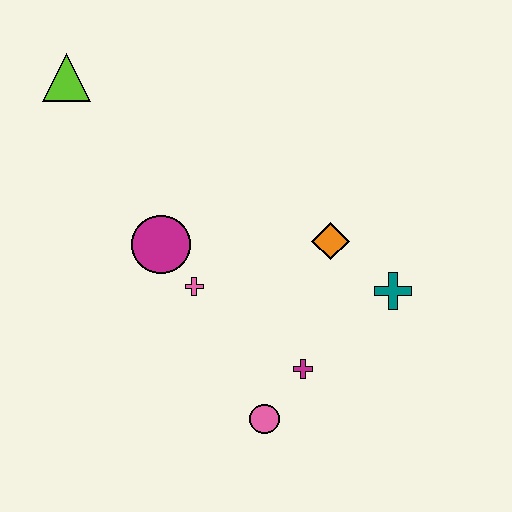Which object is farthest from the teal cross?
The lime triangle is farthest from the teal cross.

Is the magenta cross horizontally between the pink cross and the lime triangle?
No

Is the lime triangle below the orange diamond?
No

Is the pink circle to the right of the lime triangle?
Yes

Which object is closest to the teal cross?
The orange diamond is closest to the teal cross.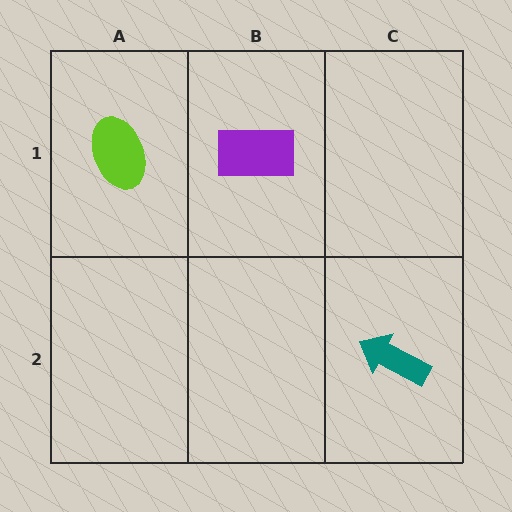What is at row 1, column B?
A purple rectangle.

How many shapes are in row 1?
2 shapes.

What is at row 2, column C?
A teal arrow.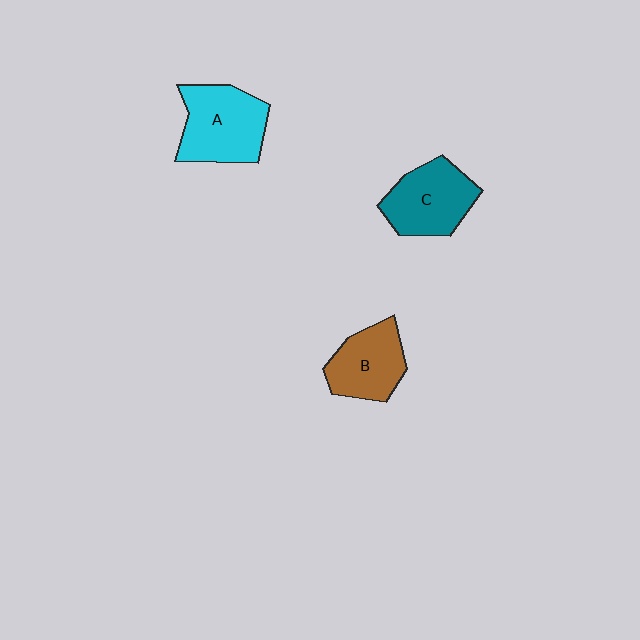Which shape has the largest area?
Shape A (cyan).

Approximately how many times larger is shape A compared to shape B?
Approximately 1.3 times.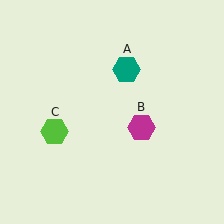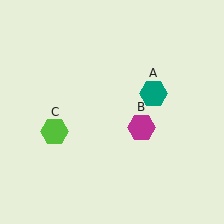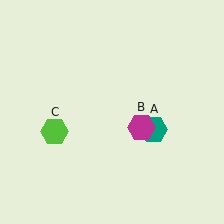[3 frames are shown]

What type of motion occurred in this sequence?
The teal hexagon (object A) rotated clockwise around the center of the scene.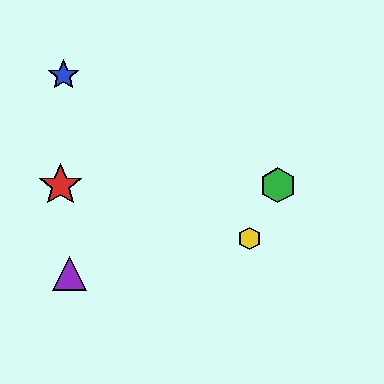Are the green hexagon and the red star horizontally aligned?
Yes, both are at y≈185.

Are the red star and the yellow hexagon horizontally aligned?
No, the red star is at y≈185 and the yellow hexagon is at y≈238.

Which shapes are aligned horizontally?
The red star, the green hexagon are aligned horizontally.